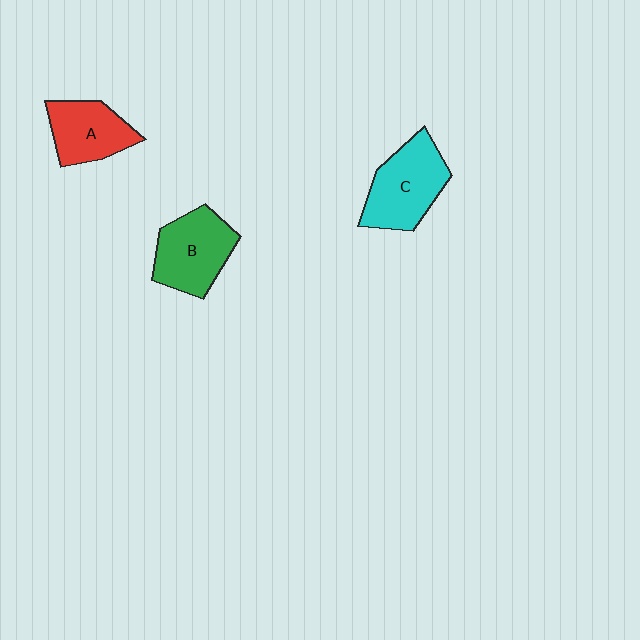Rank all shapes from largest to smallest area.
From largest to smallest: C (cyan), B (green), A (red).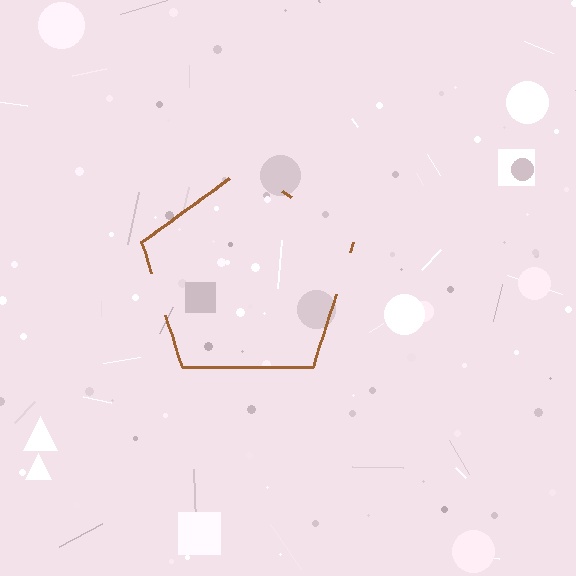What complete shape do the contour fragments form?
The contour fragments form a pentagon.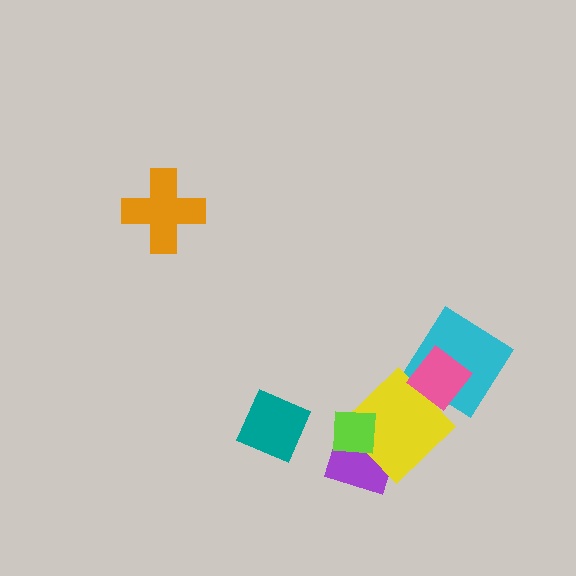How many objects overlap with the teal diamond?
0 objects overlap with the teal diamond.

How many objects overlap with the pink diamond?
2 objects overlap with the pink diamond.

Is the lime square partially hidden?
No, no other shape covers it.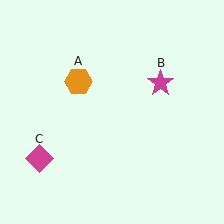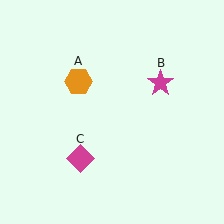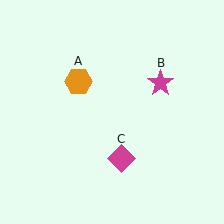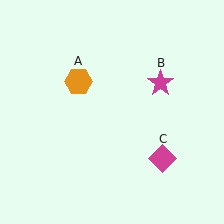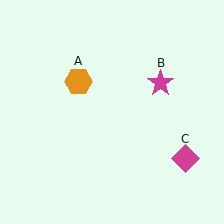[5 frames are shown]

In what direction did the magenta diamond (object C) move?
The magenta diamond (object C) moved right.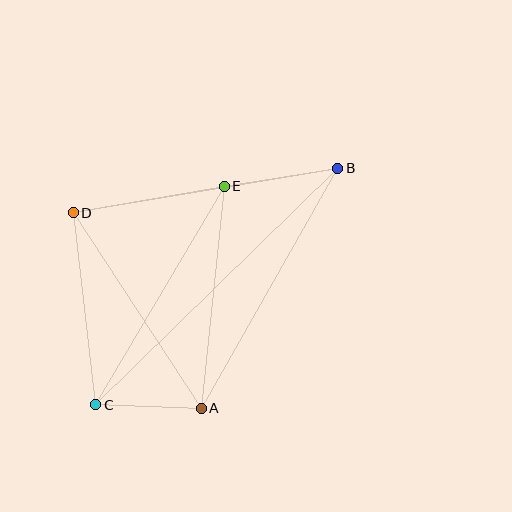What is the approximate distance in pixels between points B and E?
The distance between B and E is approximately 115 pixels.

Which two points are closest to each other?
Points A and C are closest to each other.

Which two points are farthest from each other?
Points B and C are farthest from each other.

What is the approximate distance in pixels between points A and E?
The distance between A and E is approximately 223 pixels.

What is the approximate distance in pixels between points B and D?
The distance between B and D is approximately 268 pixels.